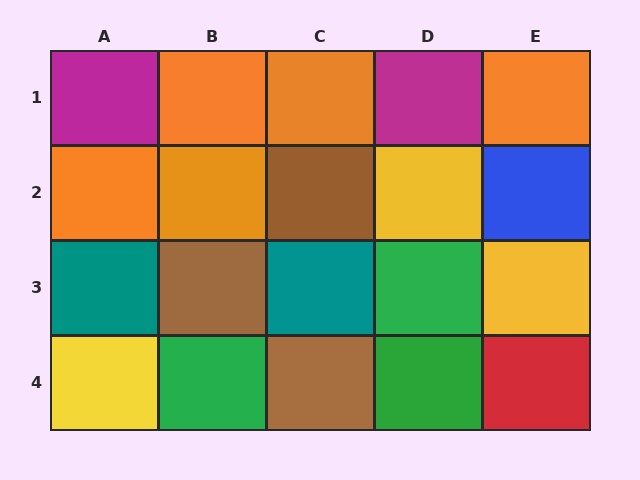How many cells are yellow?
3 cells are yellow.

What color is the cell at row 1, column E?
Orange.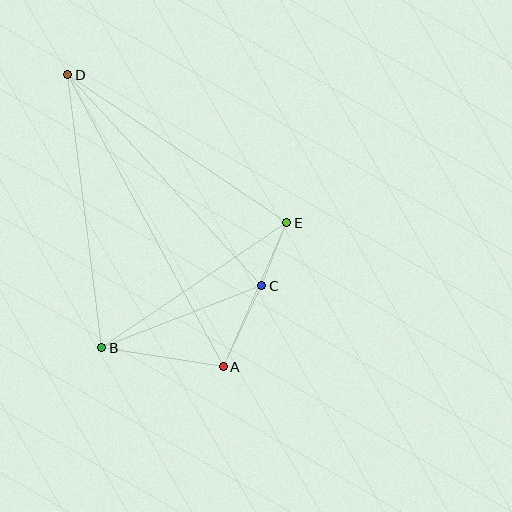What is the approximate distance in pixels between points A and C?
The distance between A and C is approximately 89 pixels.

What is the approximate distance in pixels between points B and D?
The distance between B and D is approximately 275 pixels.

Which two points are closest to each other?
Points C and E are closest to each other.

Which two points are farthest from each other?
Points A and D are farthest from each other.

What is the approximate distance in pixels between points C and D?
The distance between C and D is approximately 287 pixels.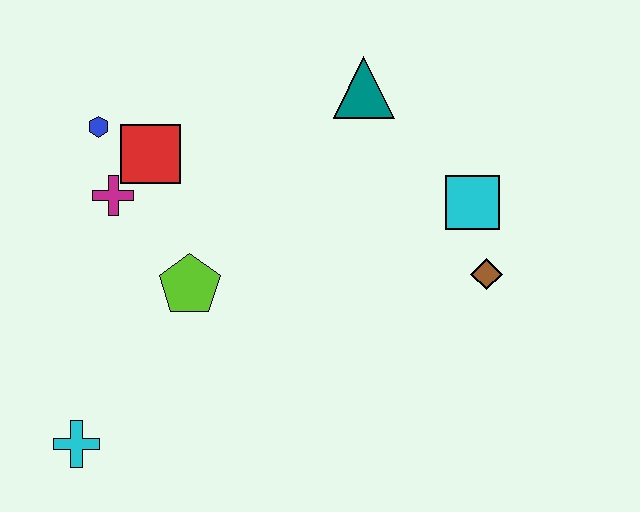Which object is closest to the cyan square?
The brown diamond is closest to the cyan square.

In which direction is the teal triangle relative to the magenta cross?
The teal triangle is to the right of the magenta cross.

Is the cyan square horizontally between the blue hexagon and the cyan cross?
No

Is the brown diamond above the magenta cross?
No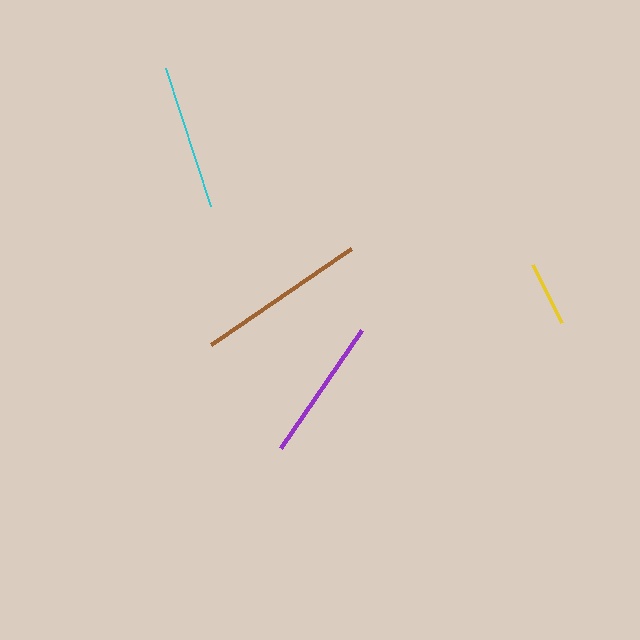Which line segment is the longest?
The brown line is the longest at approximately 170 pixels.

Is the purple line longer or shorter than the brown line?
The brown line is longer than the purple line.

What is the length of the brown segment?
The brown segment is approximately 170 pixels long.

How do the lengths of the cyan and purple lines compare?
The cyan and purple lines are approximately the same length.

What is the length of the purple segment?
The purple segment is approximately 143 pixels long.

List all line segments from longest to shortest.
From longest to shortest: brown, cyan, purple, yellow.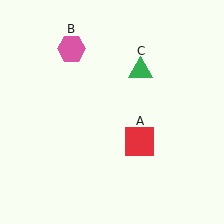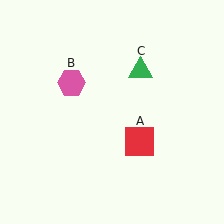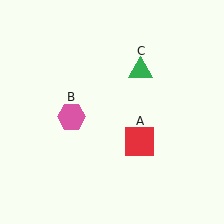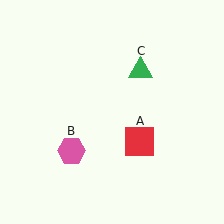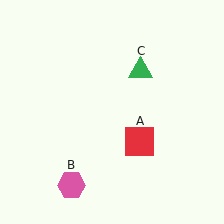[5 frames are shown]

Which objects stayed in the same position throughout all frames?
Red square (object A) and green triangle (object C) remained stationary.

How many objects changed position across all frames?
1 object changed position: pink hexagon (object B).